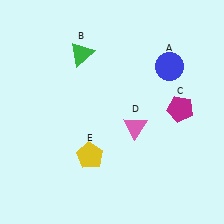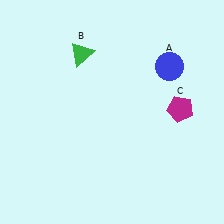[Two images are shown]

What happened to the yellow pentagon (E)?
The yellow pentagon (E) was removed in Image 2. It was in the bottom-left area of Image 1.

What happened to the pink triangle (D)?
The pink triangle (D) was removed in Image 2. It was in the bottom-right area of Image 1.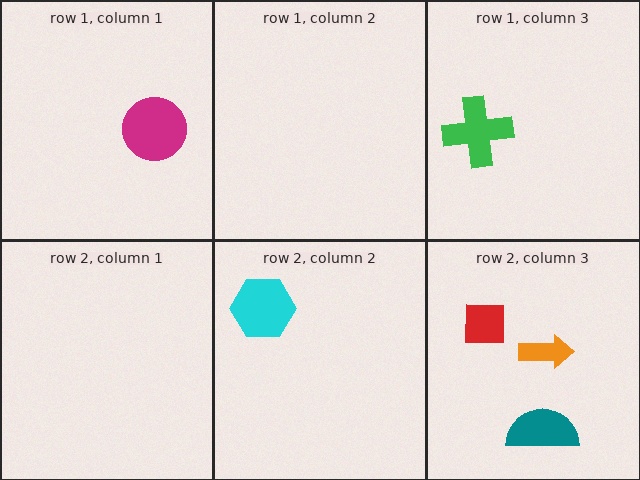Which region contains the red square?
The row 2, column 3 region.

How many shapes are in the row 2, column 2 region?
1.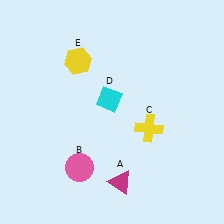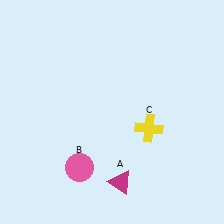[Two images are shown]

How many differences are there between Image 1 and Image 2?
There are 2 differences between the two images.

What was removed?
The yellow hexagon (E), the cyan diamond (D) were removed in Image 2.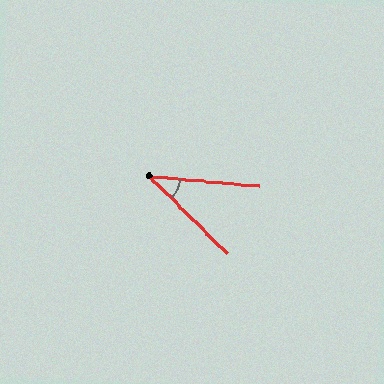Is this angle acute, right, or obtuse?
It is acute.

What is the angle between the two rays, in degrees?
Approximately 40 degrees.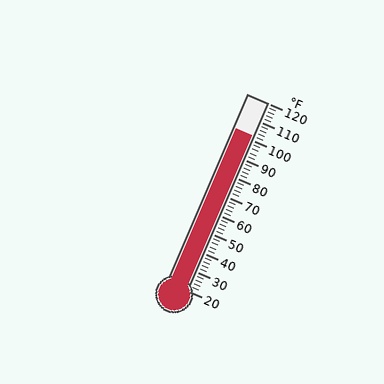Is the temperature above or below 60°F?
The temperature is above 60°F.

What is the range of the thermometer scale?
The thermometer scale ranges from 20°F to 120°F.